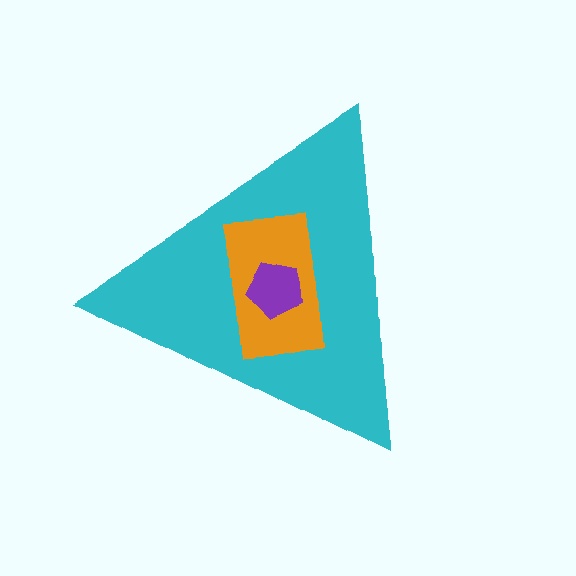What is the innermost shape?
The purple pentagon.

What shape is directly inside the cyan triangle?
The orange rectangle.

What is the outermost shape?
The cyan triangle.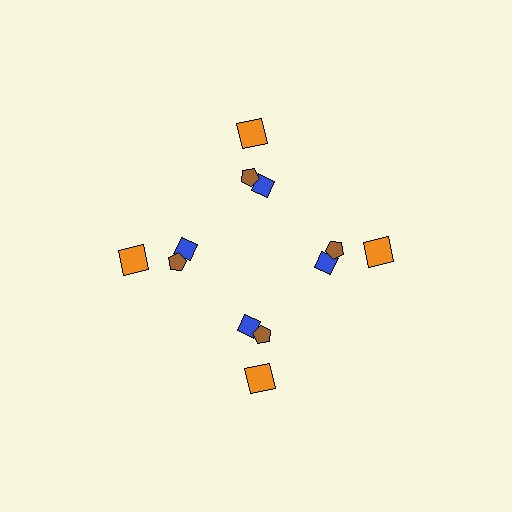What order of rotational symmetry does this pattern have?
This pattern has 4-fold rotational symmetry.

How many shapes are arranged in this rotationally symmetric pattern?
There are 12 shapes, arranged in 4 groups of 3.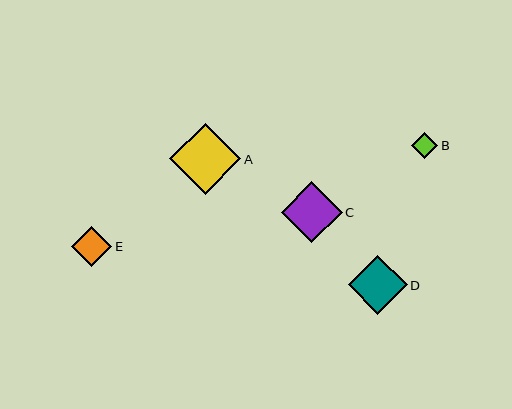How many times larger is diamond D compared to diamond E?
Diamond D is approximately 1.5 times the size of diamond E.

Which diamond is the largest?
Diamond A is the largest with a size of approximately 71 pixels.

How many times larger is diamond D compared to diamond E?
Diamond D is approximately 1.5 times the size of diamond E.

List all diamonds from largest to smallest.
From largest to smallest: A, C, D, E, B.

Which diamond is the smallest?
Diamond B is the smallest with a size of approximately 26 pixels.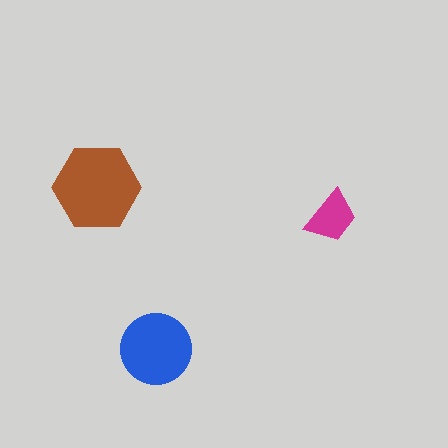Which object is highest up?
The brown hexagon is topmost.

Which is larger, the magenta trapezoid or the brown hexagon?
The brown hexagon.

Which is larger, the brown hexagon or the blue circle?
The brown hexagon.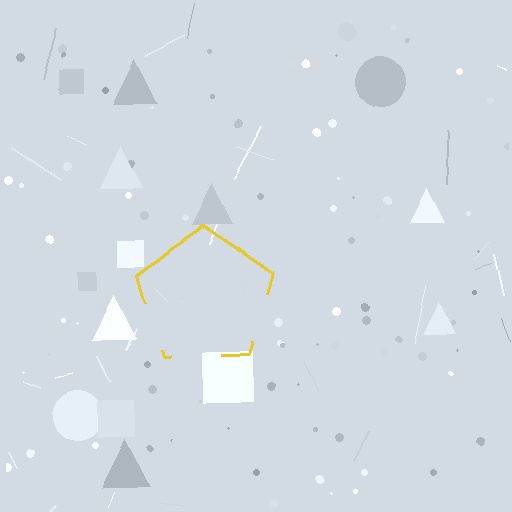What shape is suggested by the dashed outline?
The dashed outline suggests a pentagon.